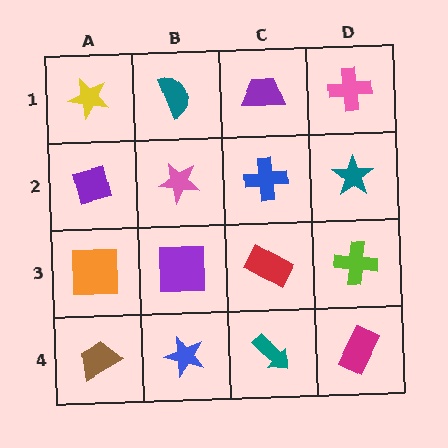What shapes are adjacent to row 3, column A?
A purple square (row 2, column A), a brown trapezoid (row 4, column A), a purple square (row 3, column B).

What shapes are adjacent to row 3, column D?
A teal star (row 2, column D), a magenta rectangle (row 4, column D), a red rectangle (row 3, column C).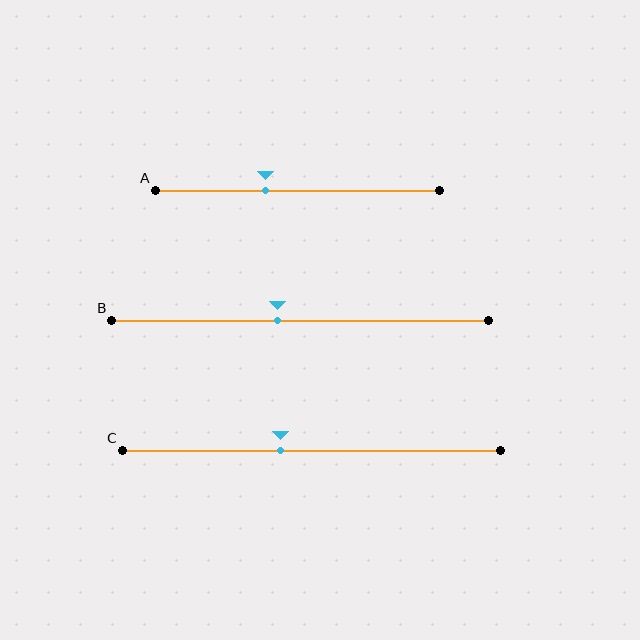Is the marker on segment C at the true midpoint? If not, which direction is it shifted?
No, the marker on segment C is shifted to the left by about 8% of the segment length.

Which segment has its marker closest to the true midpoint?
Segment B has its marker closest to the true midpoint.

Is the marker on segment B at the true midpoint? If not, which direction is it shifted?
No, the marker on segment B is shifted to the left by about 6% of the segment length.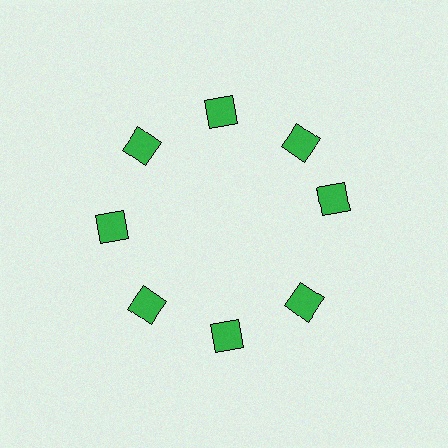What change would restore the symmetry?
The symmetry would be restored by rotating it back into even spacing with its neighbors so that all 8 squares sit at equal angles and equal distance from the center.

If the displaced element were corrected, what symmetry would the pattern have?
It would have 8-fold rotational symmetry — the pattern would map onto itself every 45 degrees.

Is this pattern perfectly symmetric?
No. The 8 green squares are arranged in a ring, but one element near the 3 o'clock position is rotated out of alignment along the ring, breaking the 8-fold rotational symmetry.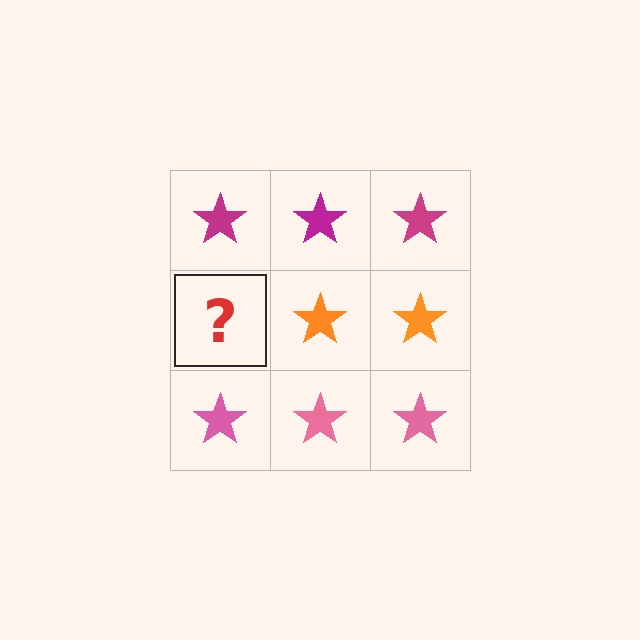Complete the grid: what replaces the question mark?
The question mark should be replaced with an orange star.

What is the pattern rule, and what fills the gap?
The rule is that each row has a consistent color. The gap should be filled with an orange star.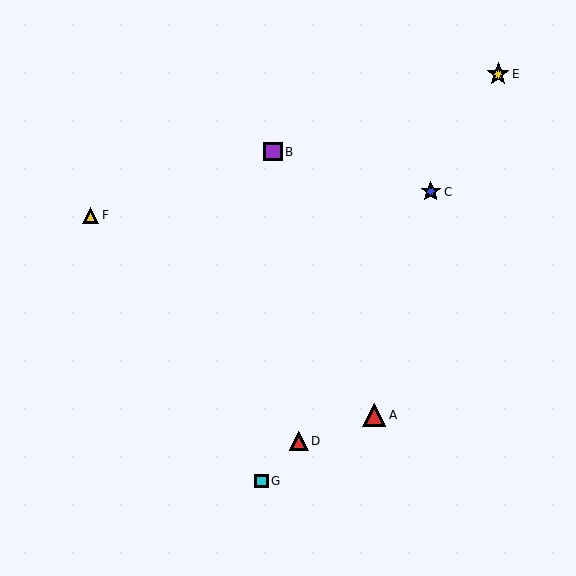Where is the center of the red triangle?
The center of the red triangle is at (299, 441).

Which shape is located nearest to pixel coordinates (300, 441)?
The red triangle (labeled D) at (299, 441) is nearest to that location.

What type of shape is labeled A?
Shape A is a red triangle.